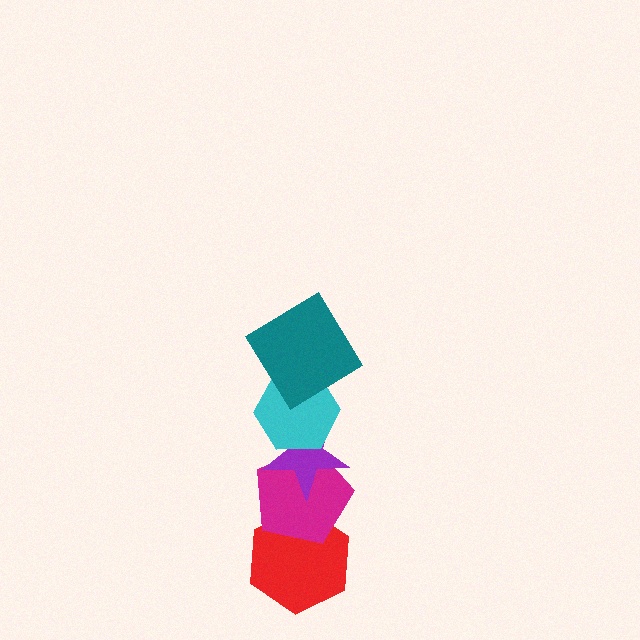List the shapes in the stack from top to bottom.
From top to bottom: the teal diamond, the cyan hexagon, the purple star, the magenta pentagon, the red hexagon.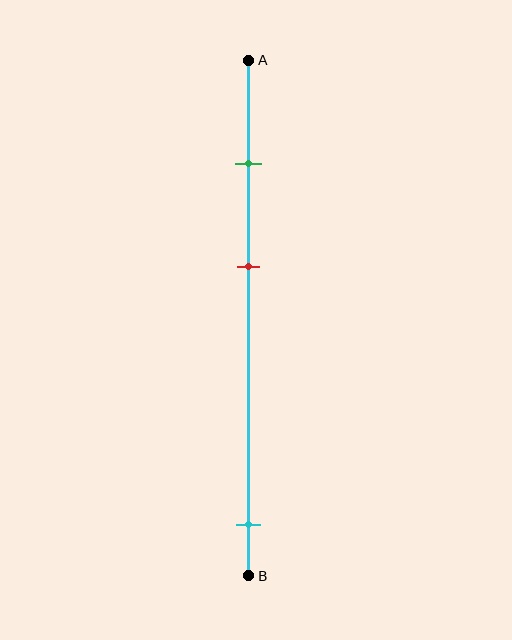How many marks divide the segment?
There are 3 marks dividing the segment.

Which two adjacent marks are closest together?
The green and red marks are the closest adjacent pair.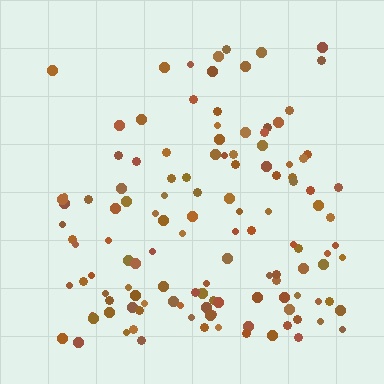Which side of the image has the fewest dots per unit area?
The top.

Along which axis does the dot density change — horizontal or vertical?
Vertical.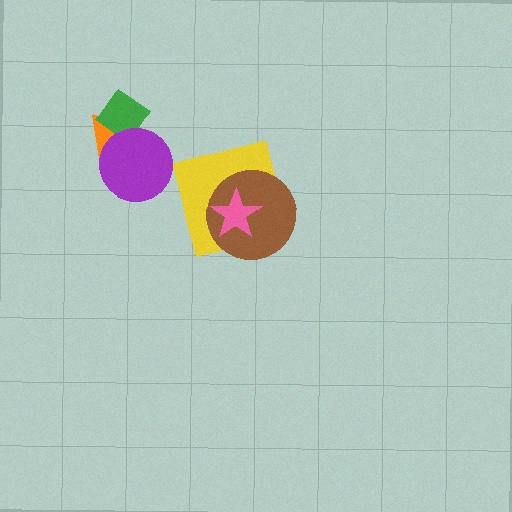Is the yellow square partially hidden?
Yes, it is partially covered by another shape.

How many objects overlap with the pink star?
2 objects overlap with the pink star.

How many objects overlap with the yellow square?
2 objects overlap with the yellow square.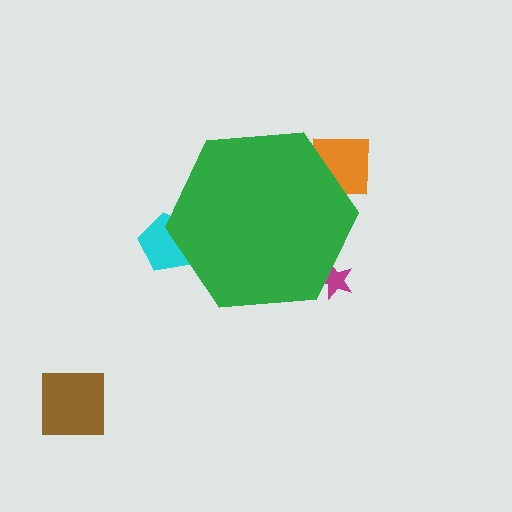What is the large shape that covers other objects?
A green hexagon.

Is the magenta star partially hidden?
Yes, the magenta star is partially hidden behind the green hexagon.